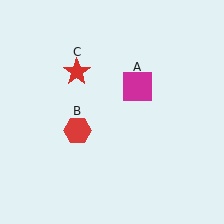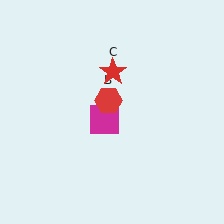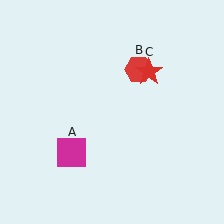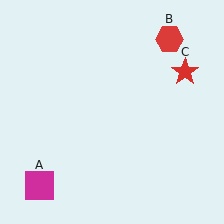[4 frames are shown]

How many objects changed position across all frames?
3 objects changed position: magenta square (object A), red hexagon (object B), red star (object C).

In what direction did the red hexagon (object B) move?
The red hexagon (object B) moved up and to the right.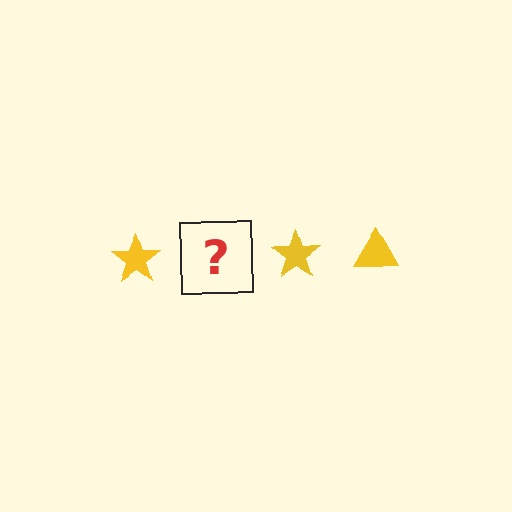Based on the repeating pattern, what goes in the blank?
The blank should be a yellow triangle.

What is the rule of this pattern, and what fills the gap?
The rule is that the pattern cycles through star, triangle shapes in yellow. The gap should be filled with a yellow triangle.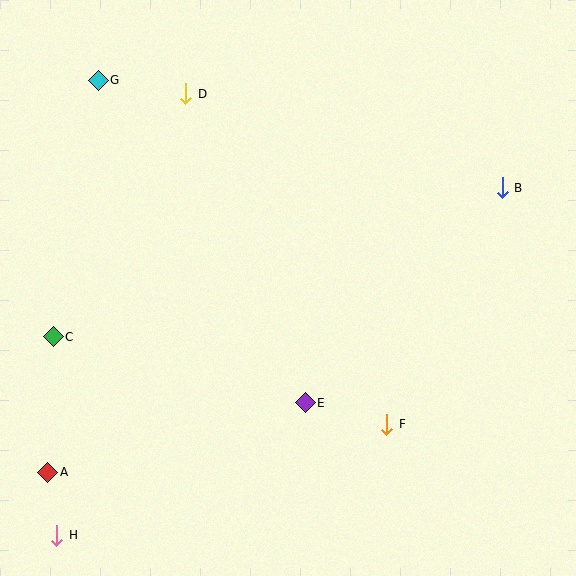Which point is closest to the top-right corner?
Point B is closest to the top-right corner.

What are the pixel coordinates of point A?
Point A is at (48, 472).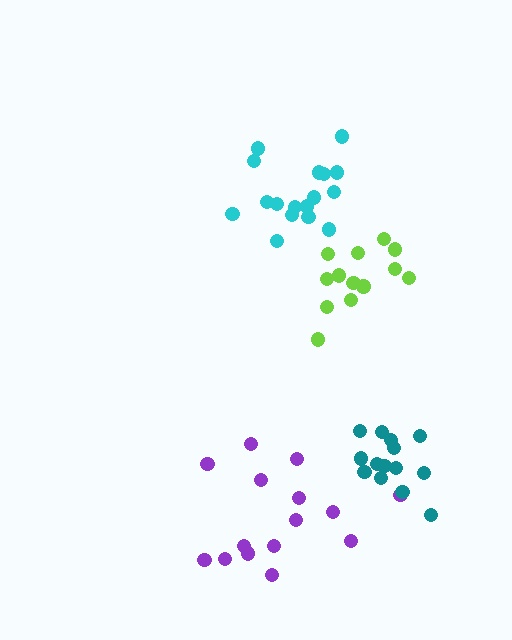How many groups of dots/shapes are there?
There are 4 groups.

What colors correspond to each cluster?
The clusters are colored: cyan, purple, teal, lime.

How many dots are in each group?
Group 1: 17 dots, Group 2: 15 dots, Group 3: 14 dots, Group 4: 13 dots (59 total).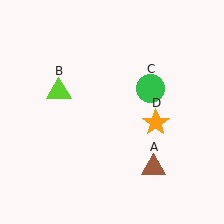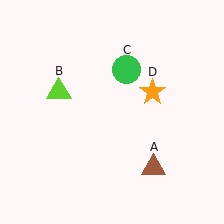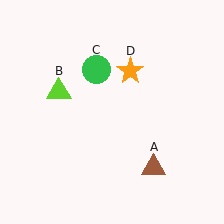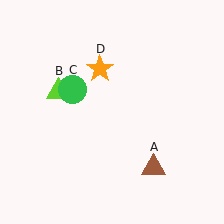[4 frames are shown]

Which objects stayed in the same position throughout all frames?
Brown triangle (object A) and lime triangle (object B) remained stationary.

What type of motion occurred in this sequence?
The green circle (object C), orange star (object D) rotated counterclockwise around the center of the scene.